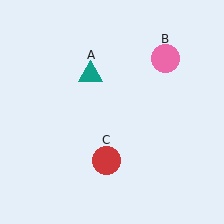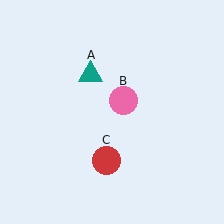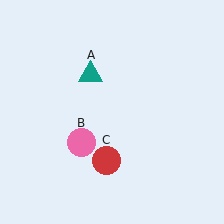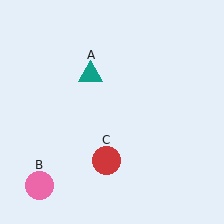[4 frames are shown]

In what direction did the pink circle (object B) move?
The pink circle (object B) moved down and to the left.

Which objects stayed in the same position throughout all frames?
Teal triangle (object A) and red circle (object C) remained stationary.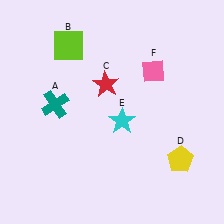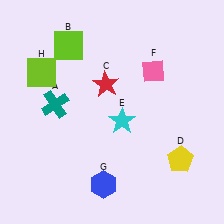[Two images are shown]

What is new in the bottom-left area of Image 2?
A blue hexagon (G) was added in the bottom-left area of Image 2.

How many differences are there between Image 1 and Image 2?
There are 2 differences between the two images.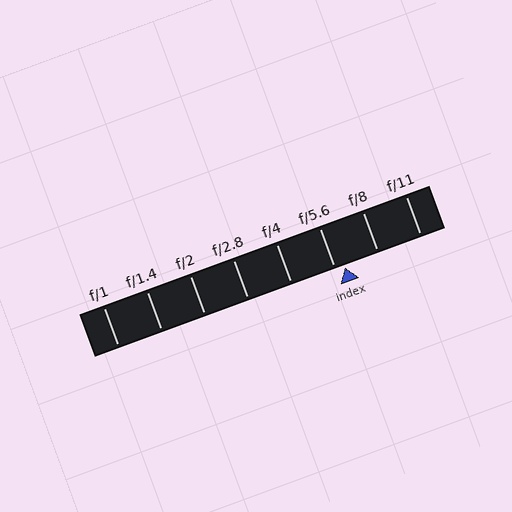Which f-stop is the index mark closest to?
The index mark is closest to f/5.6.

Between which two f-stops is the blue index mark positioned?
The index mark is between f/5.6 and f/8.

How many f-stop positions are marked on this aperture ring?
There are 8 f-stop positions marked.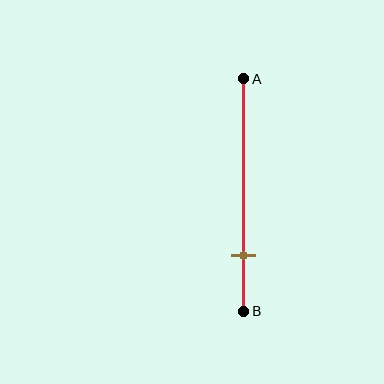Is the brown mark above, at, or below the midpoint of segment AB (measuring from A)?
The brown mark is below the midpoint of segment AB.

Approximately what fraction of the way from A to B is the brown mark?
The brown mark is approximately 75% of the way from A to B.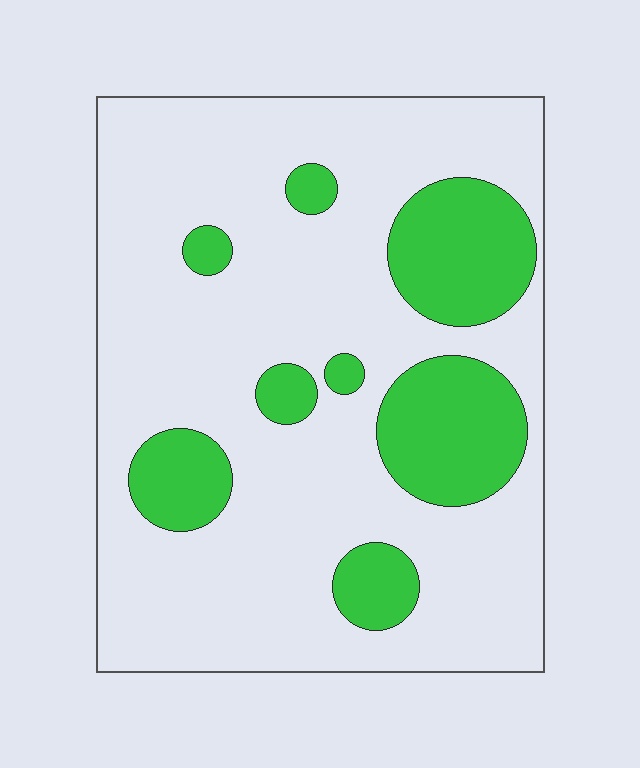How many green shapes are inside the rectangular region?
8.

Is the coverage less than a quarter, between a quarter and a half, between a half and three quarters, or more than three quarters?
Less than a quarter.